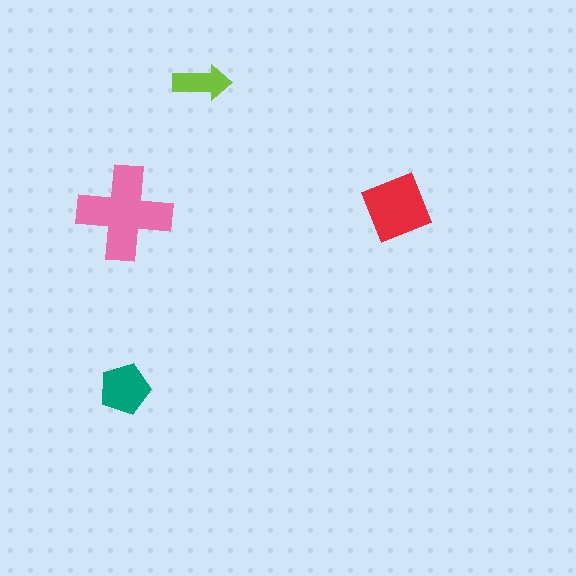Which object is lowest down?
The teal pentagon is bottommost.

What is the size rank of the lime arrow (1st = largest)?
4th.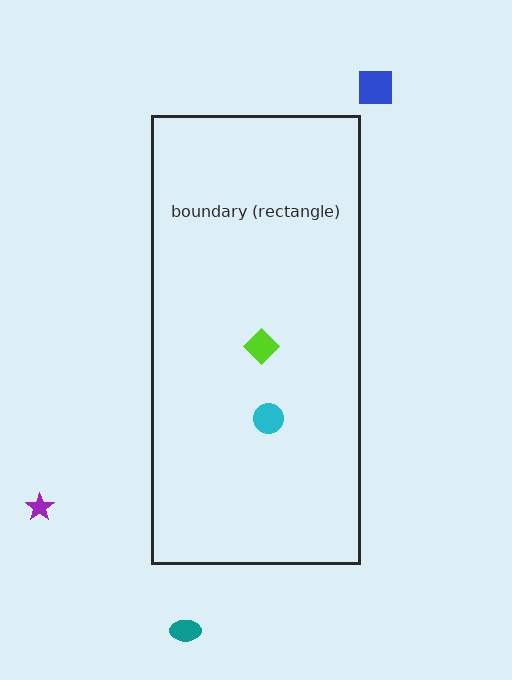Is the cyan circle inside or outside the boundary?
Inside.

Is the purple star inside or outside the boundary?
Outside.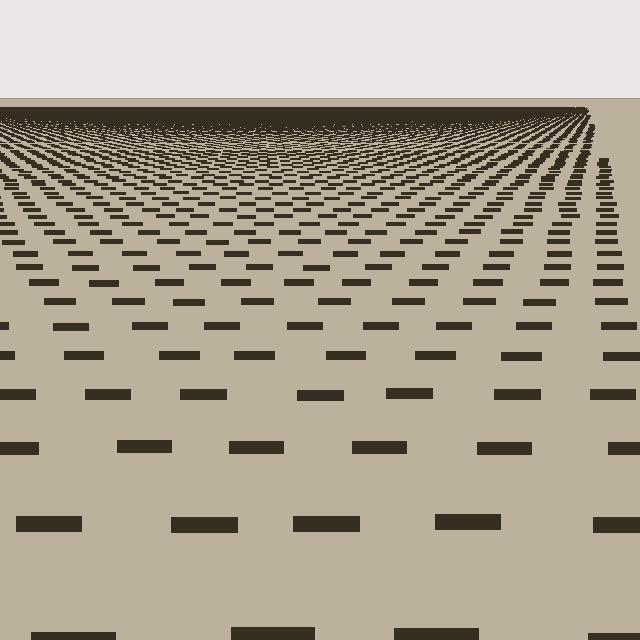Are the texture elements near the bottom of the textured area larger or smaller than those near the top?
Larger. Near the bottom, elements are closer to the viewer and appear at a bigger on-screen size.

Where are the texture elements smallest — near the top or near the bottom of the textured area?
Near the top.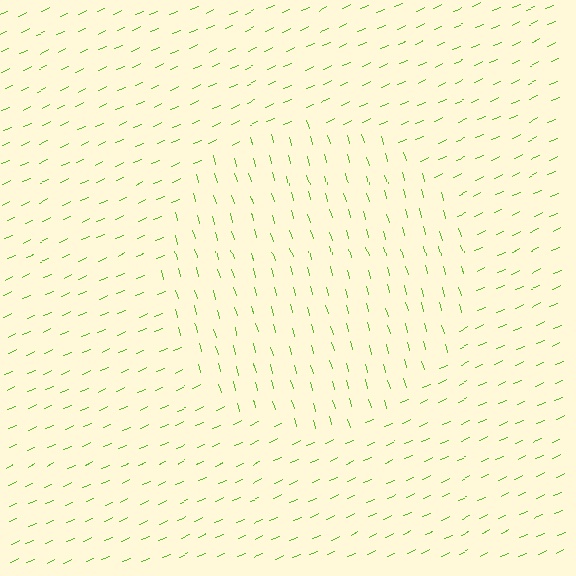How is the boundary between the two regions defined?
The boundary is defined purely by a change in line orientation (approximately 82 degrees difference). All lines are the same color and thickness.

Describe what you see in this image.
The image is filled with small lime line segments. A circle region in the image has lines oriented differently from the surrounding lines, creating a visible texture boundary.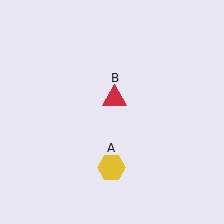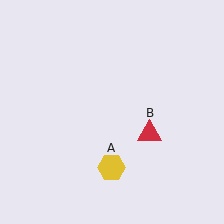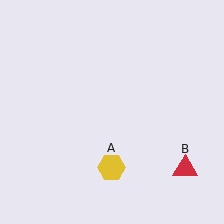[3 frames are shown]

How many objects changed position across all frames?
1 object changed position: red triangle (object B).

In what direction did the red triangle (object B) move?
The red triangle (object B) moved down and to the right.